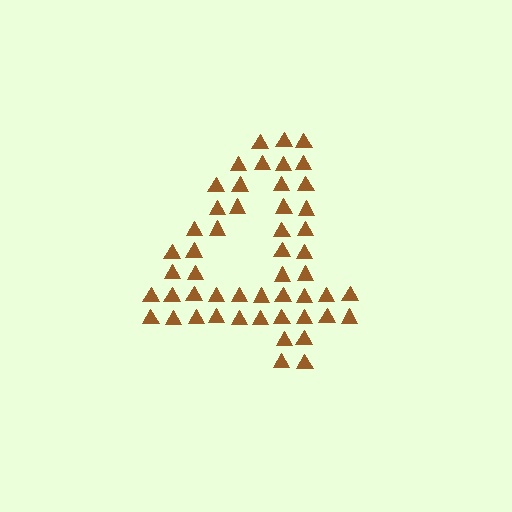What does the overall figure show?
The overall figure shows the digit 4.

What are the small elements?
The small elements are triangles.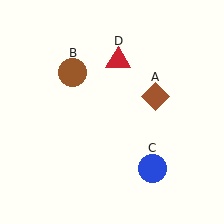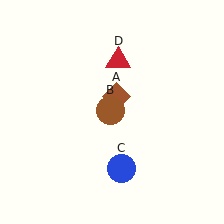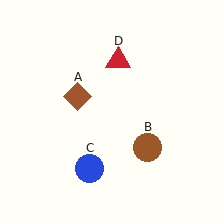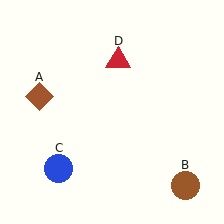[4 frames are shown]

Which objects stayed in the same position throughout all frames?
Red triangle (object D) remained stationary.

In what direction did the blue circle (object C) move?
The blue circle (object C) moved left.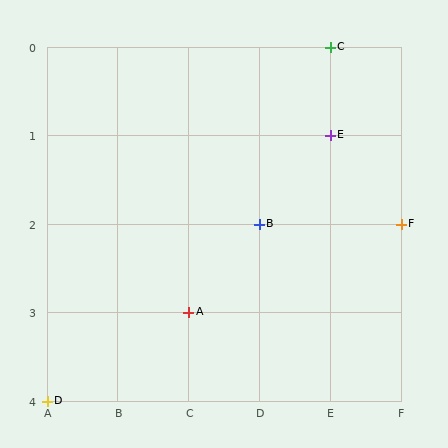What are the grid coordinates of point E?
Point E is at grid coordinates (E, 1).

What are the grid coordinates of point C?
Point C is at grid coordinates (E, 0).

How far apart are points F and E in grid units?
Points F and E are 1 column and 1 row apart (about 1.4 grid units diagonally).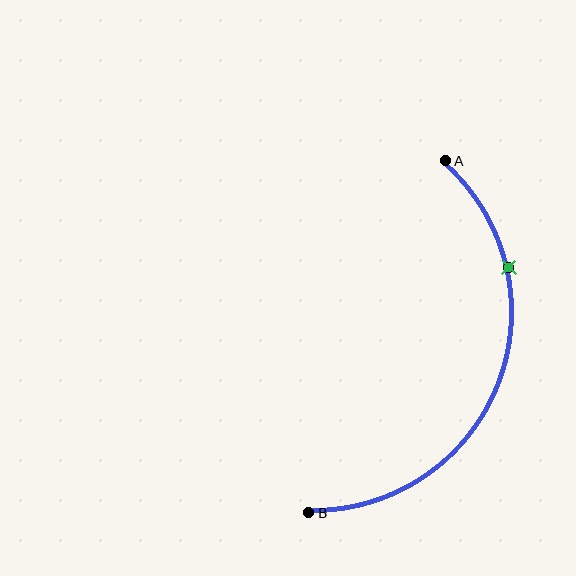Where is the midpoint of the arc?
The arc midpoint is the point on the curve farthest from the straight line joining A and B. It sits to the right of that line.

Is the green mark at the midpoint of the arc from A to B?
No. The green mark lies on the arc but is closer to endpoint A. The arc midpoint would be at the point on the curve equidistant along the arc from both A and B.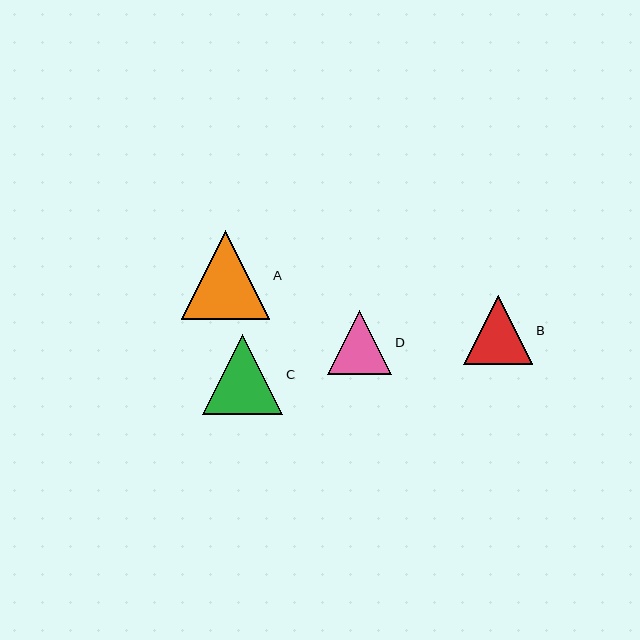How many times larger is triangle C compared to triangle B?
Triangle C is approximately 1.2 times the size of triangle B.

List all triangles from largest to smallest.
From largest to smallest: A, C, B, D.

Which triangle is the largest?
Triangle A is the largest with a size of approximately 88 pixels.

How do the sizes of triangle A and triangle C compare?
Triangle A and triangle C are approximately the same size.